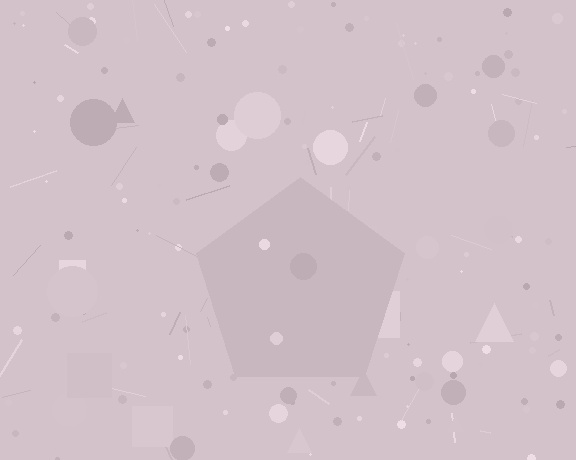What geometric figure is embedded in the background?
A pentagon is embedded in the background.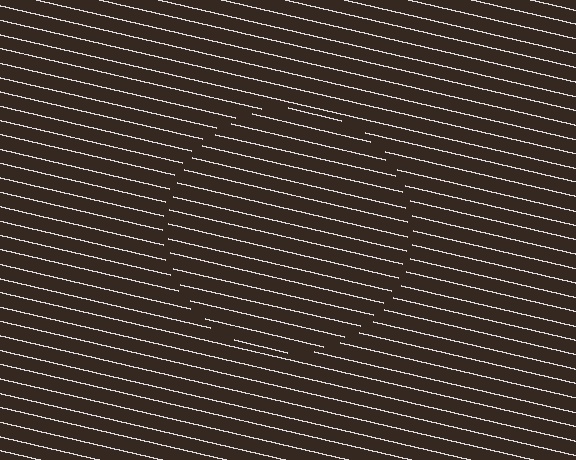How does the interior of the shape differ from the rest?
The interior of the shape contains the same grating, shifted by half a period — the contour is defined by the phase discontinuity where line-ends from the inner and outer gratings abut.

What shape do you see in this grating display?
An illusory circle. The interior of the shape contains the same grating, shifted by half a period — the contour is defined by the phase discontinuity where line-ends from the inner and outer gratings abut.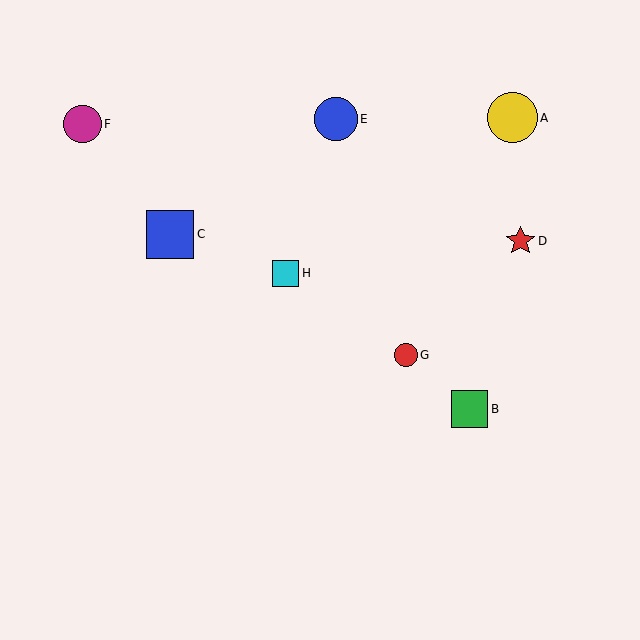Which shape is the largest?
The yellow circle (labeled A) is the largest.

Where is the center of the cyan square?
The center of the cyan square is at (286, 273).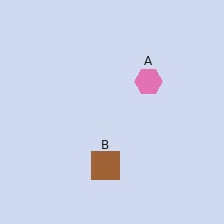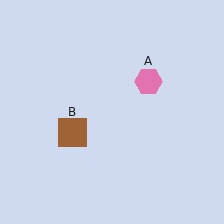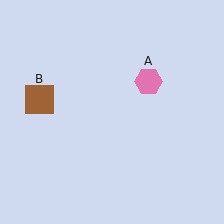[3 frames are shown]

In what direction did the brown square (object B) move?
The brown square (object B) moved up and to the left.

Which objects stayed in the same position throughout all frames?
Pink hexagon (object A) remained stationary.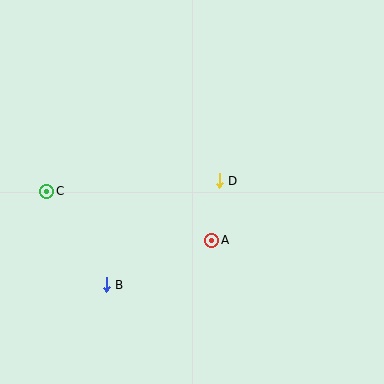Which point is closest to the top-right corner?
Point D is closest to the top-right corner.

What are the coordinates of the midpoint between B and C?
The midpoint between B and C is at (77, 238).